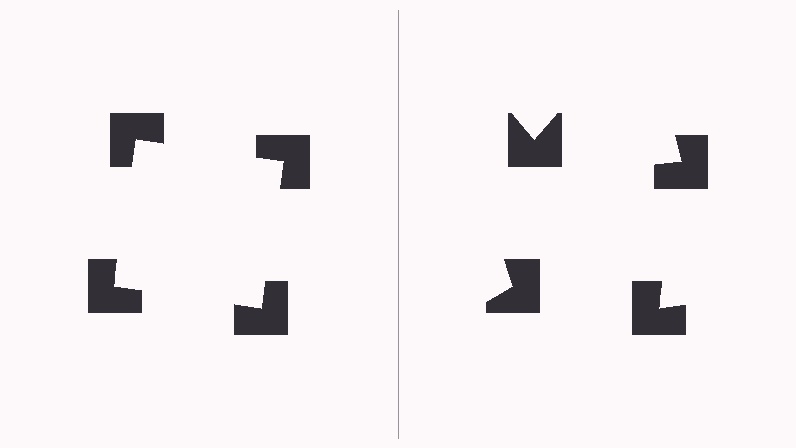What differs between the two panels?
The notched squares are positioned identically on both sides; only the wedge orientations differ. On the left they align to a square; on the right they are misaligned.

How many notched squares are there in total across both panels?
8 — 4 on each side.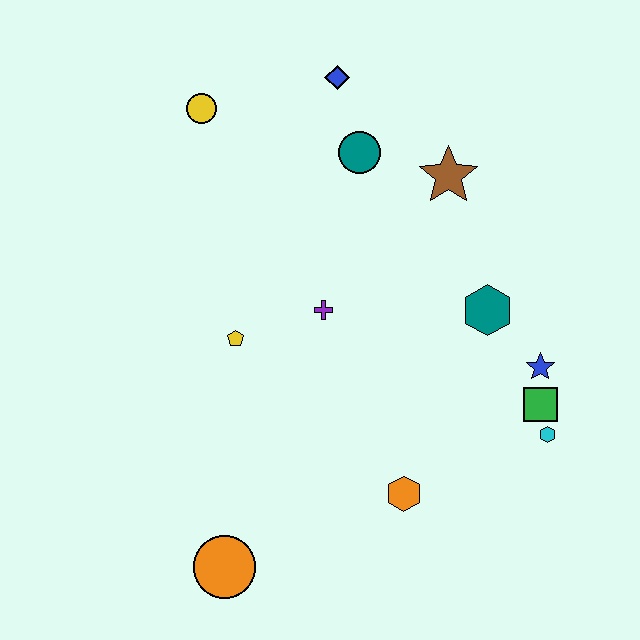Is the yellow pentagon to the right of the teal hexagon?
No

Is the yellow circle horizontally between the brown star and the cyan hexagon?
No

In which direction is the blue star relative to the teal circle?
The blue star is below the teal circle.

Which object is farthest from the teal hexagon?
The orange circle is farthest from the teal hexagon.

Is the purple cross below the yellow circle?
Yes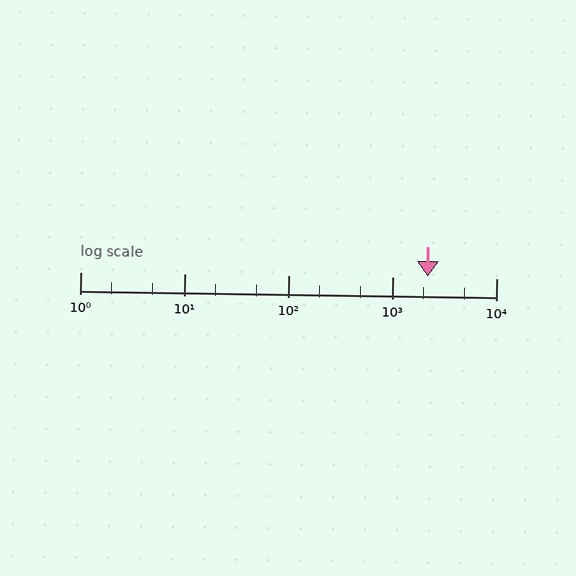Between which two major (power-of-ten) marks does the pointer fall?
The pointer is between 1000 and 10000.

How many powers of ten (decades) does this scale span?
The scale spans 4 decades, from 1 to 10000.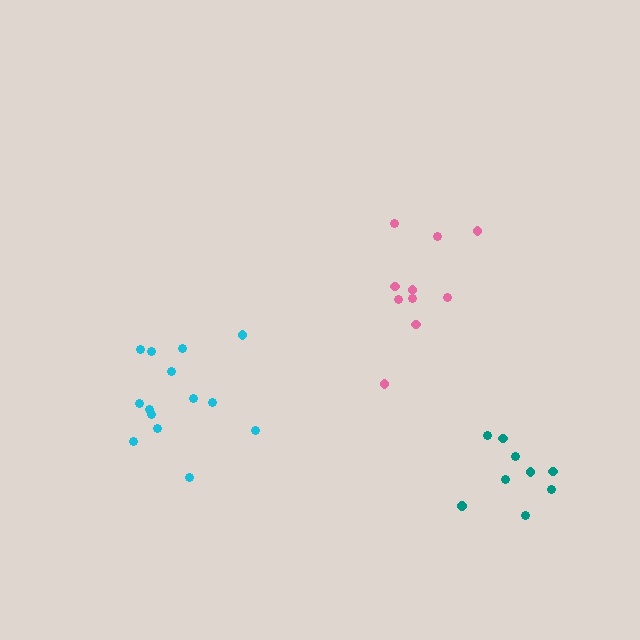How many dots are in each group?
Group 1: 9 dots, Group 2: 10 dots, Group 3: 14 dots (33 total).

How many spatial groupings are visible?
There are 3 spatial groupings.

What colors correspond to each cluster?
The clusters are colored: teal, pink, cyan.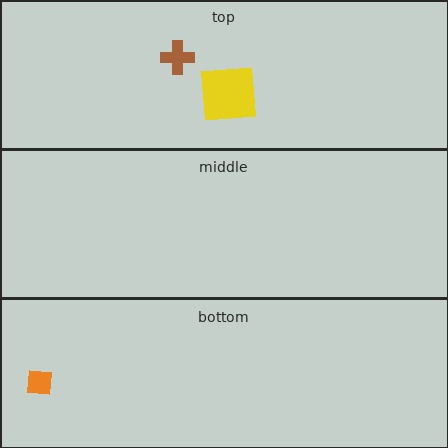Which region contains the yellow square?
The top region.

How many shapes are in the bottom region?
1.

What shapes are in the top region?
The brown cross, the yellow square.